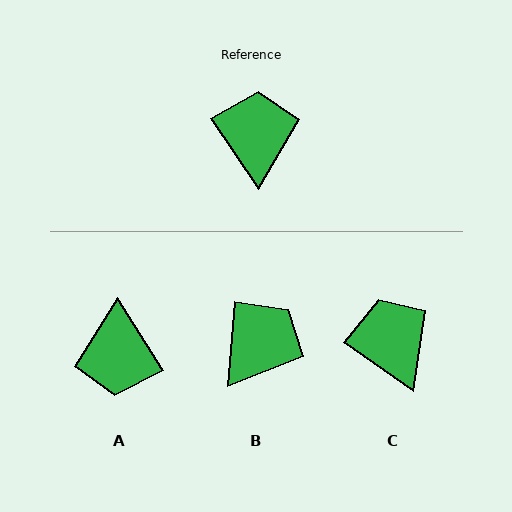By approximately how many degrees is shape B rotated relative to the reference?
Approximately 38 degrees clockwise.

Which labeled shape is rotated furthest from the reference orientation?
A, about 178 degrees away.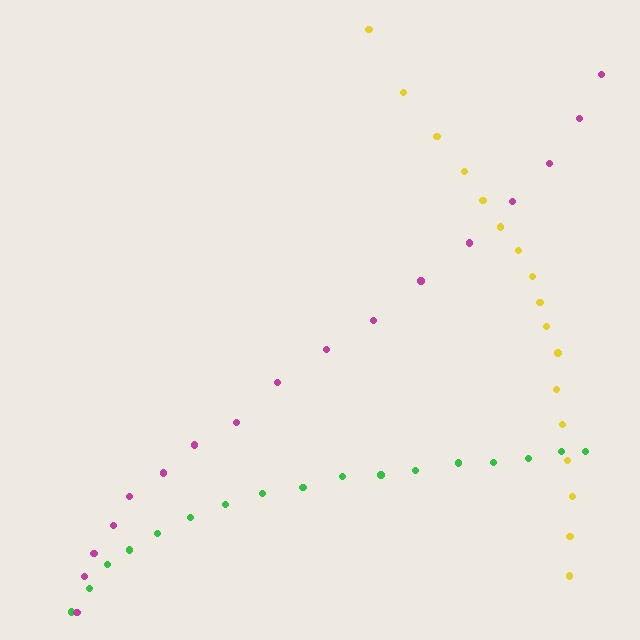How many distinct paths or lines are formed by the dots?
There are 3 distinct paths.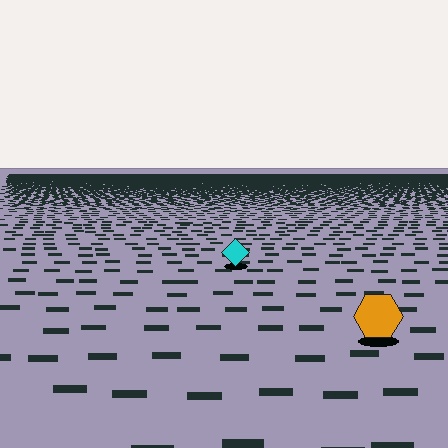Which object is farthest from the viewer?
The cyan diamond is farthest from the viewer. It appears smaller and the ground texture around it is denser.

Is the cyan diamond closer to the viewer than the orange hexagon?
No. The orange hexagon is closer — you can tell from the texture gradient: the ground texture is coarser near it.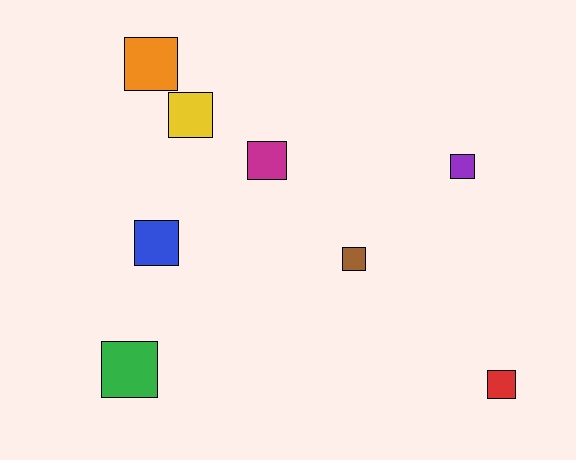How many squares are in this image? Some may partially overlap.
There are 8 squares.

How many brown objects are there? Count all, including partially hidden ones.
There is 1 brown object.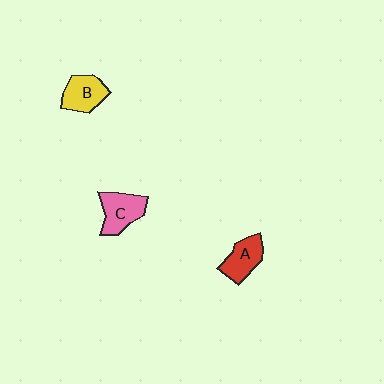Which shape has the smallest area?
Shape A (red).